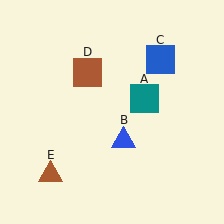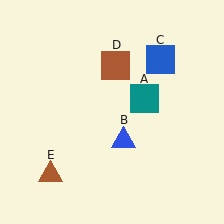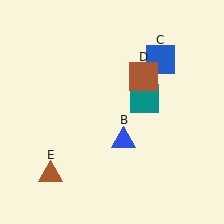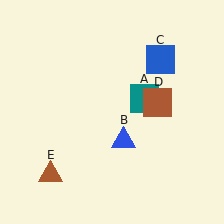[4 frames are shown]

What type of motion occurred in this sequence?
The brown square (object D) rotated clockwise around the center of the scene.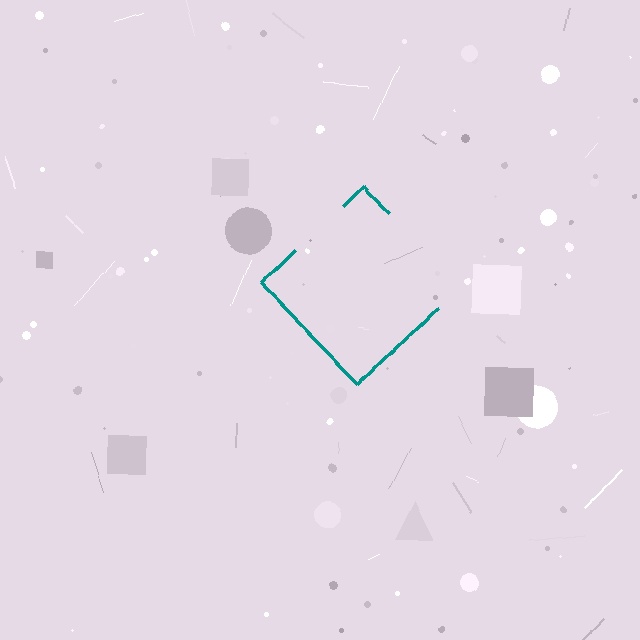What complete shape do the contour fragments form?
The contour fragments form a diamond.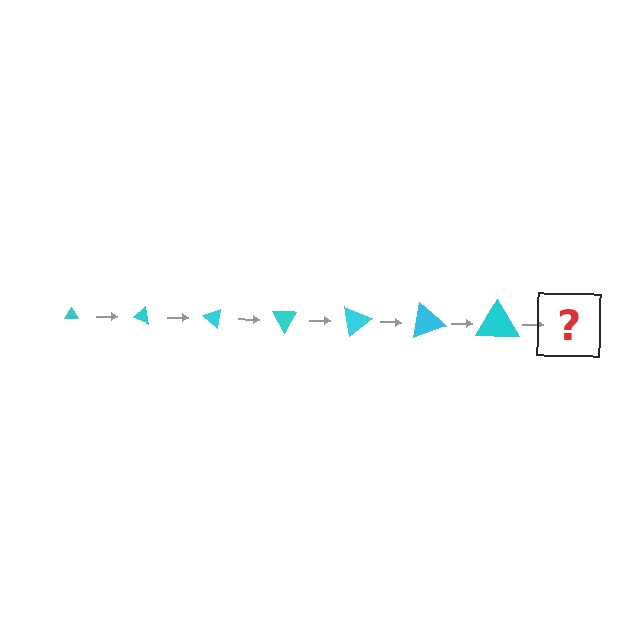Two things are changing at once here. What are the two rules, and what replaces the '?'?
The two rules are that the triangle grows larger each step and it rotates 20 degrees each step. The '?' should be a triangle, larger than the previous one and rotated 140 degrees from the start.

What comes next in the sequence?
The next element should be a triangle, larger than the previous one and rotated 140 degrees from the start.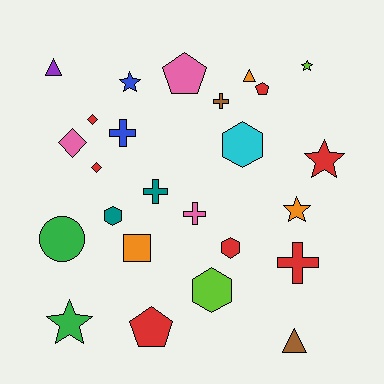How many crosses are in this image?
There are 5 crosses.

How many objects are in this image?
There are 25 objects.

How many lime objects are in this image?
There are 2 lime objects.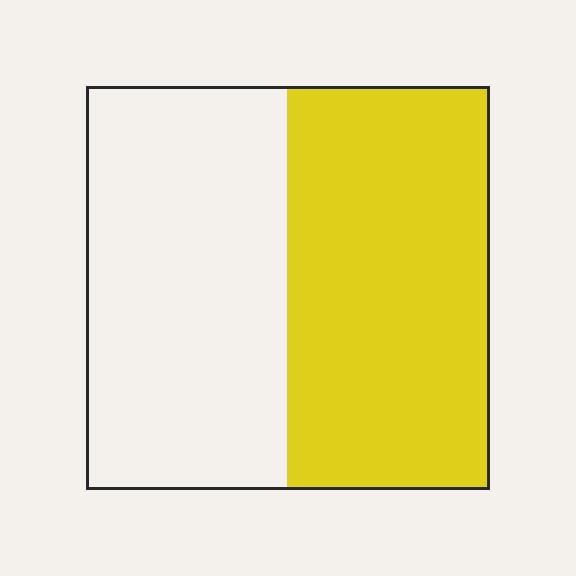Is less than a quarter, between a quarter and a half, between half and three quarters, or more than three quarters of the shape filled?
Between half and three quarters.